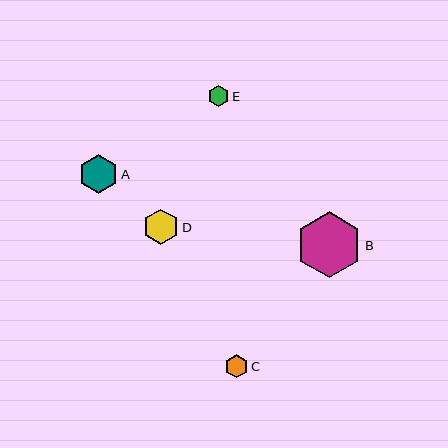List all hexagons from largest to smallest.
From largest to smallest: B, A, D, C, E.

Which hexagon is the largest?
Hexagon B is the largest with a size of approximately 66 pixels.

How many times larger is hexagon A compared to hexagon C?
Hexagon A is approximately 1.7 times the size of hexagon C.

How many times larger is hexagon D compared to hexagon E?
Hexagon D is approximately 1.7 times the size of hexagon E.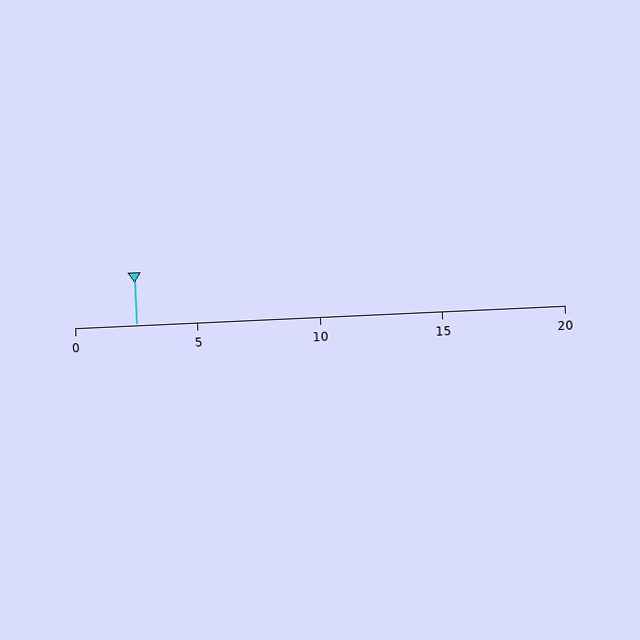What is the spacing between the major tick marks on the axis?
The major ticks are spaced 5 apart.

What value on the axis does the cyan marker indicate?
The marker indicates approximately 2.5.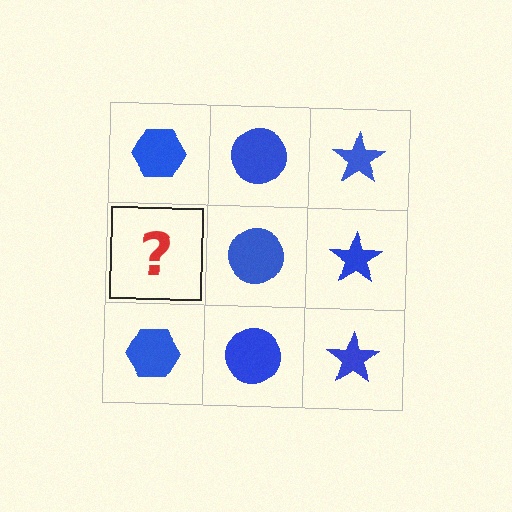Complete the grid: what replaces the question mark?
The question mark should be replaced with a blue hexagon.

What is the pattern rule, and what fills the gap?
The rule is that each column has a consistent shape. The gap should be filled with a blue hexagon.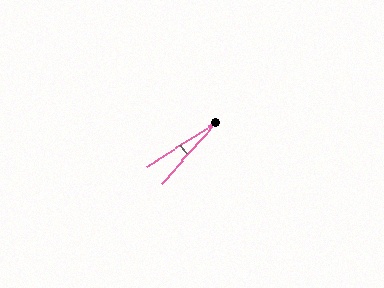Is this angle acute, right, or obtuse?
It is acute.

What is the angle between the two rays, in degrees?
Approximately 16 degrees.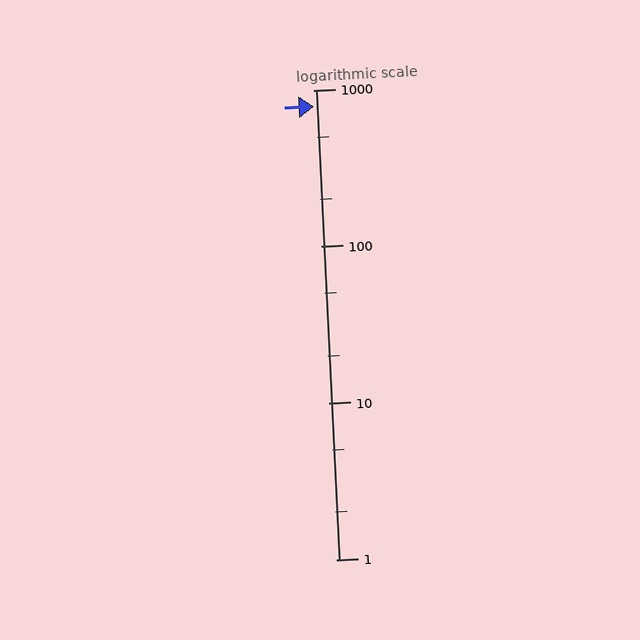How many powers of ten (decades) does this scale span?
The scale spans 3 decades, from 1 to 1000.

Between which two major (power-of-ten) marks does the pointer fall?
The pointer is between 100 and 1000.